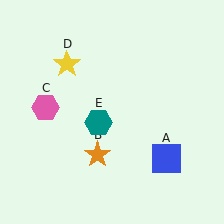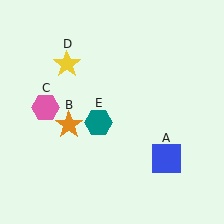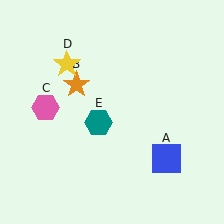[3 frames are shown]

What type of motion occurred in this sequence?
The orange star (object B) rotated clockwise around the center of the scene.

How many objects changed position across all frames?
1 object changed position: orange star (object B).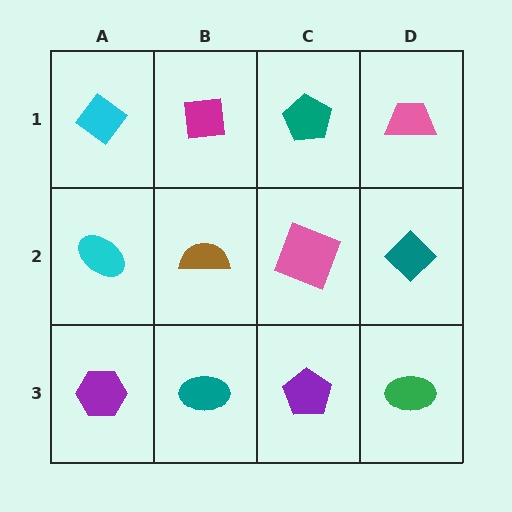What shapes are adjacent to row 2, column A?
A cyan diamond (row 1, column A), a purple hexagon (row 3, column A), a brown semicircle (row 2, column B).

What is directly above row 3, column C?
A pink square.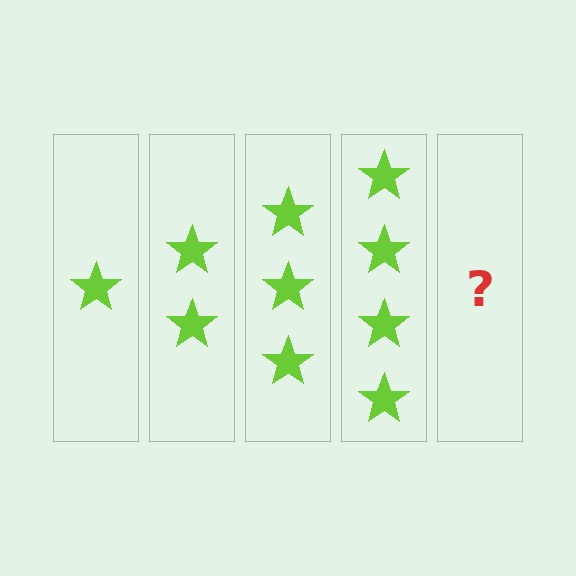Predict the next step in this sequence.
The next step is 5 stars.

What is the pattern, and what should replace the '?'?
The pattern is that each step adds one more star. The '?' should be 5 stars.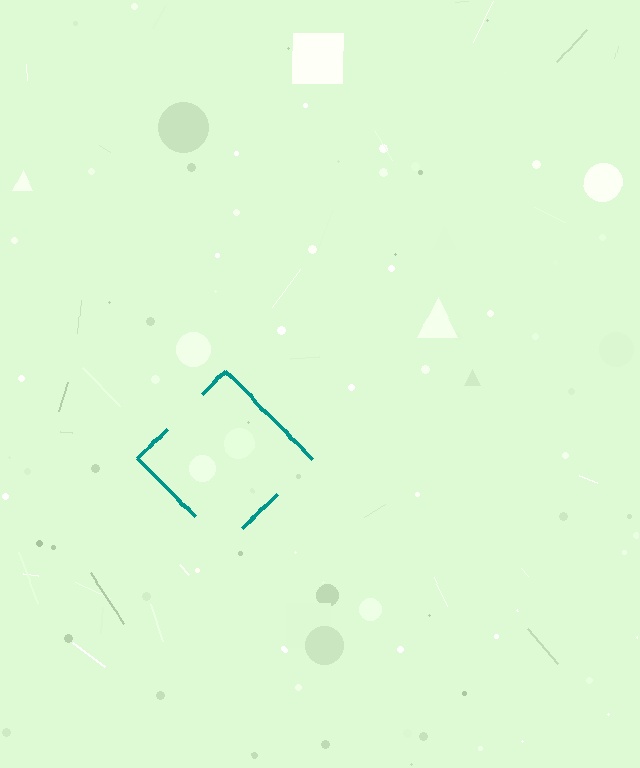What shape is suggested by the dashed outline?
The dashed outline suggests a diamond.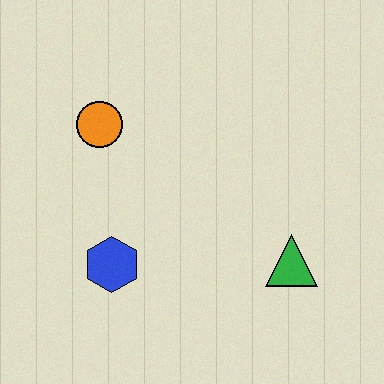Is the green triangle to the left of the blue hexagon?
No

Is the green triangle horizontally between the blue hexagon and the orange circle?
No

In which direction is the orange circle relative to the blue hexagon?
The orange circle is above the blue hexagon.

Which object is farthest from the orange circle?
The green triangle is farthest from the orange circle.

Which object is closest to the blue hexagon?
The orange circle is closest to the blue hexagon.